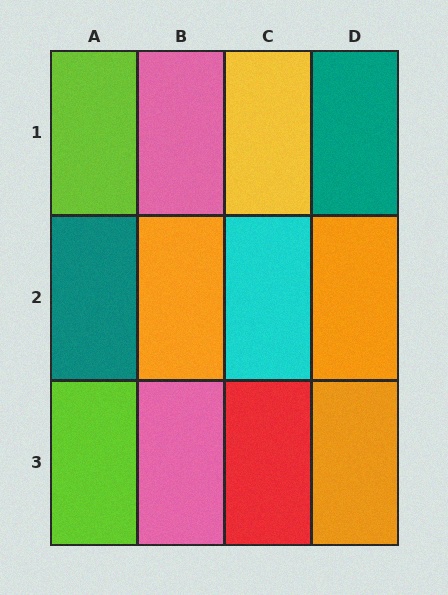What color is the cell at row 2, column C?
Cyan.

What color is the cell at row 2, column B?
Orange.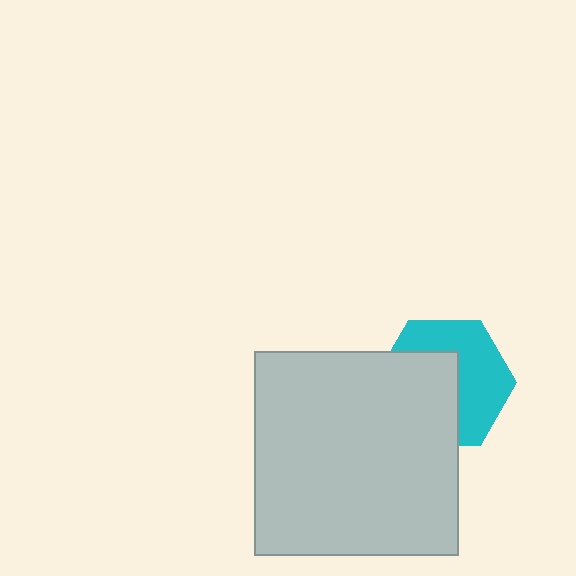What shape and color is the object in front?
The object in front is a light gray square.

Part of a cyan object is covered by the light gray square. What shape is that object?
It is a hexagon.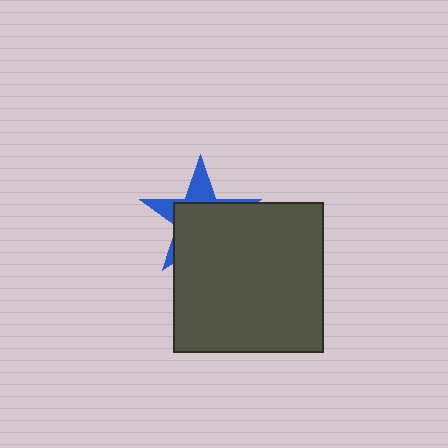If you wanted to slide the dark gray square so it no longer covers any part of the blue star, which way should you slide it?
Slide it down — that is the most direct way to separate the two shapes.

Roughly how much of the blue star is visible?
A small part of it is visible (roughly 31%).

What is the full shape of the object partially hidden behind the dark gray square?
The partially hidden object is a blue star.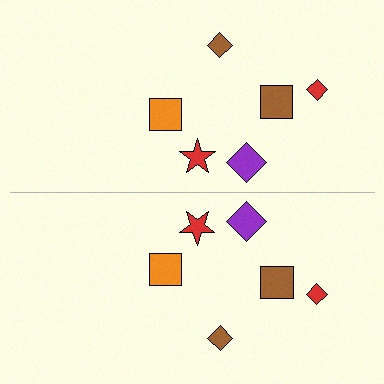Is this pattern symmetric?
Yes, this pattern has bilateral (reflection) symmetry.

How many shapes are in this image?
There are 12 shapes in this image.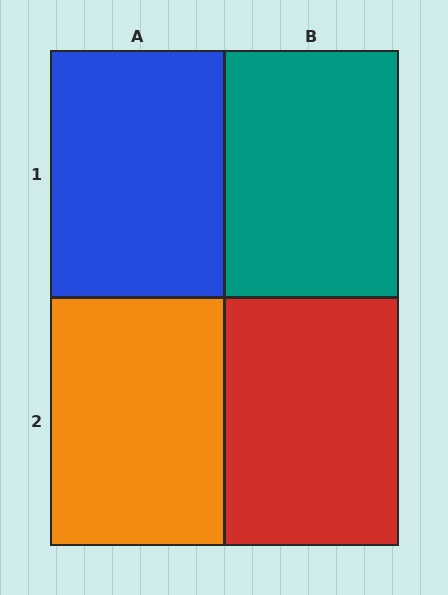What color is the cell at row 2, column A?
Orange.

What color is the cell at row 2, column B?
Red.